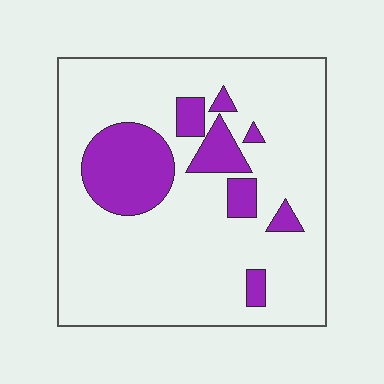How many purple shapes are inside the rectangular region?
8.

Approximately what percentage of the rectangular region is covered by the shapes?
Approximately 20%.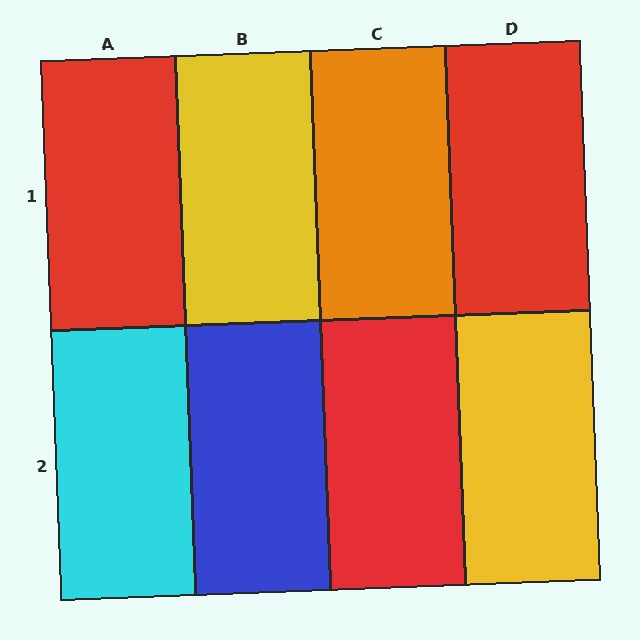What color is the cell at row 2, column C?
Red.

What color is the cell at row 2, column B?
Blue.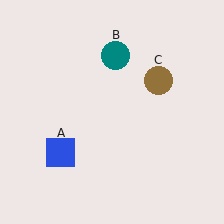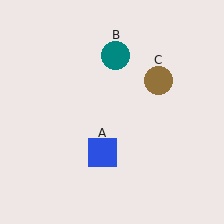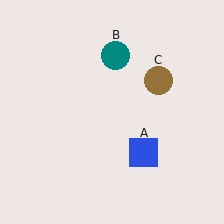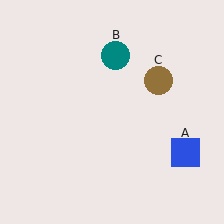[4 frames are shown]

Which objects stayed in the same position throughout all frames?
Teal circle (object B) and brown circle (object C) remained stationary.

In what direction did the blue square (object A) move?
The blue square (object A) moved right.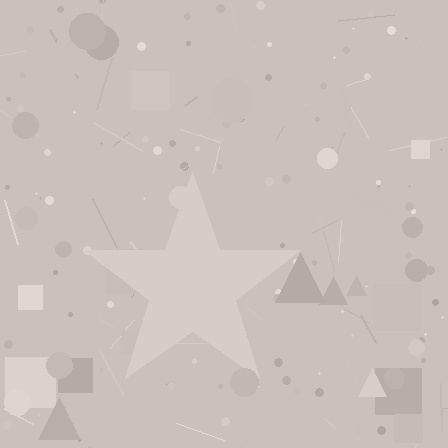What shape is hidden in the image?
A star is hidden in the image.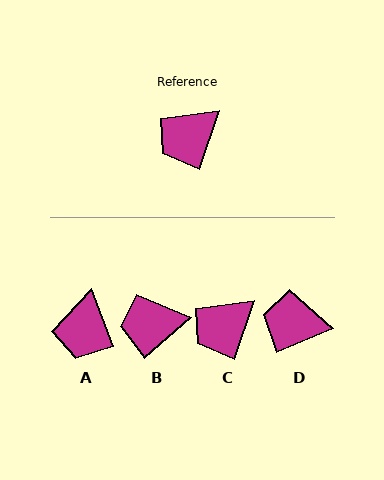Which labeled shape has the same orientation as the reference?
C.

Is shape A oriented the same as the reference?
No, it is off by about 40 degrees.